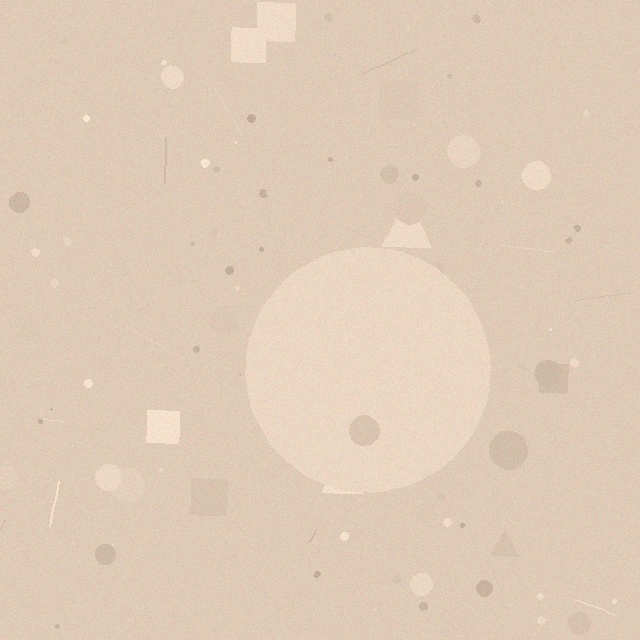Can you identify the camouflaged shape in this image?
The camouflaged shape is a circle.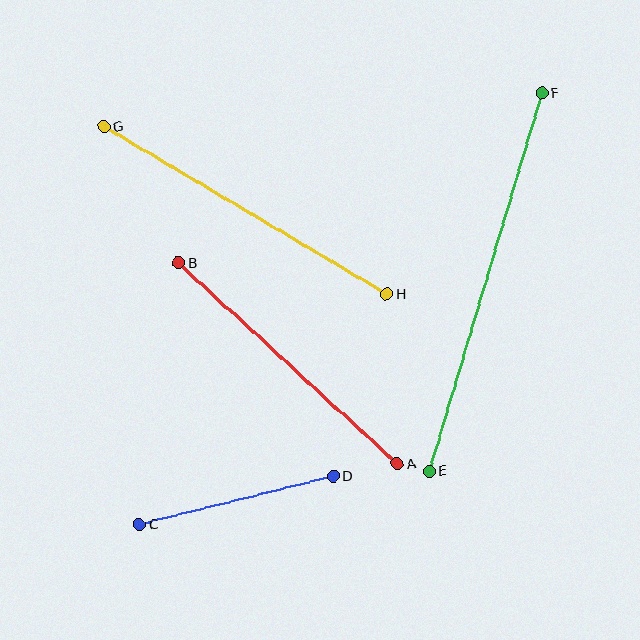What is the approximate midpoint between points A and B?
The midpoint is at approximately (288, 364) pixels.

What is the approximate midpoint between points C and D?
The midpoint is at approximately (236, 500) pixels.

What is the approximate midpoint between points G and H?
The midpoint is at approximately (246, 210) pixels.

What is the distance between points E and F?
The distance is approximately 395 pixels.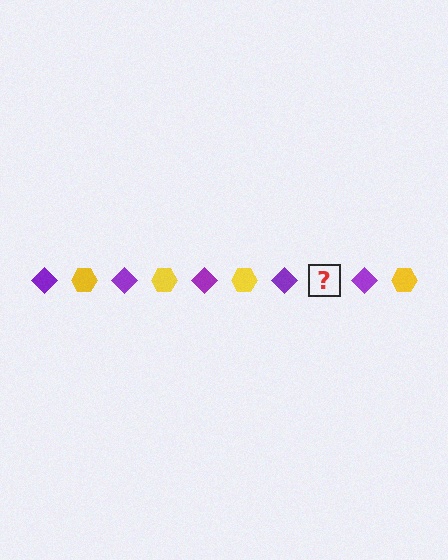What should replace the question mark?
The question mark should be replaced with a yellow hexagon.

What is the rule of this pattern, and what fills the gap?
The rule is that the pattern alternates between purple diamond and yellow hexagon. The gap should be filled with a yellow hexagon.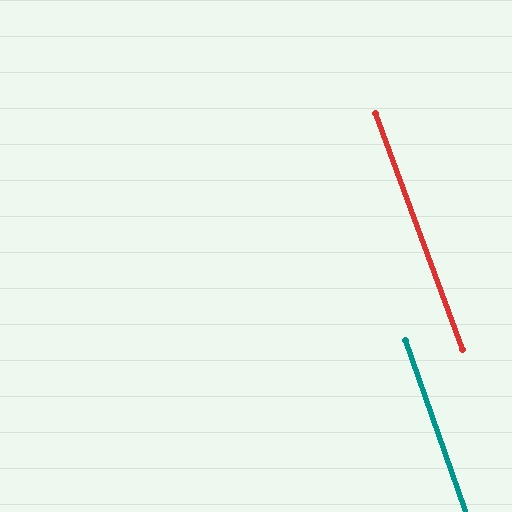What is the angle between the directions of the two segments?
Approximately 1 degree.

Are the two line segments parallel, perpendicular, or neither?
Parallel — their directions differ by only 0.8°.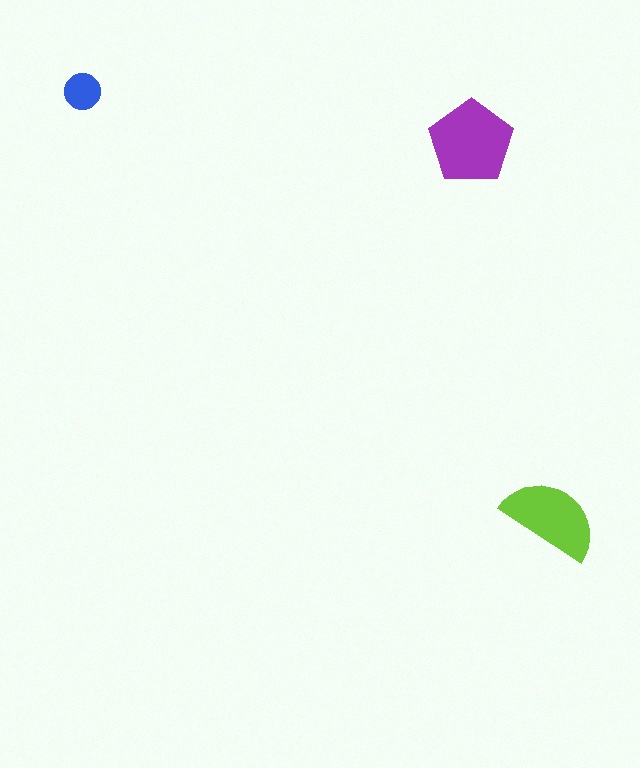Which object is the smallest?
The blue circle.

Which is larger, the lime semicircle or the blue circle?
The lime semicircle.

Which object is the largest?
The purple pentagon.